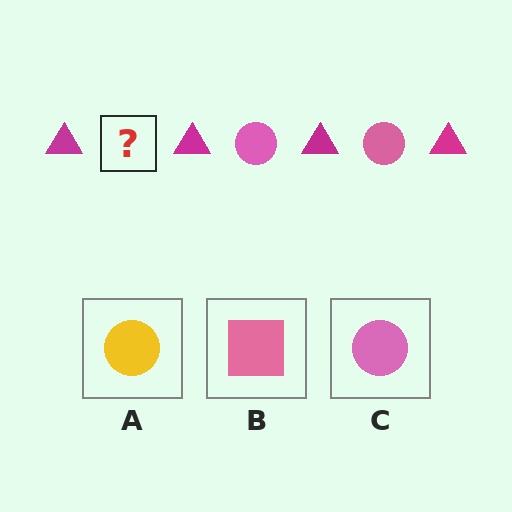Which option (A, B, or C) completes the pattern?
C.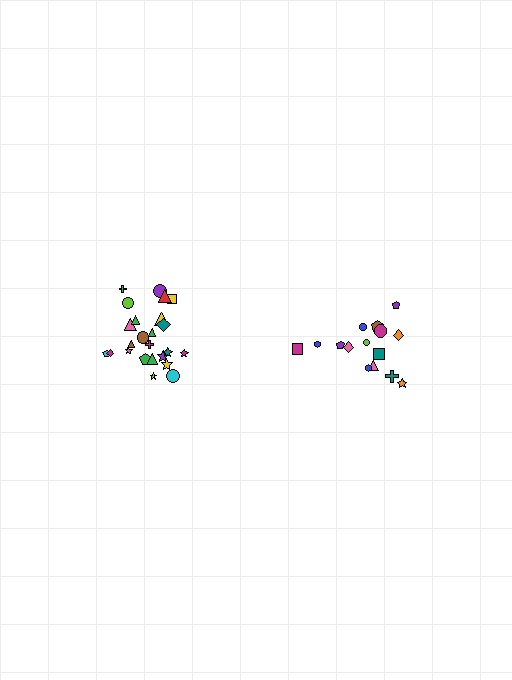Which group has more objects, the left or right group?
The left group.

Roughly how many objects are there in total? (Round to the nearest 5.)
Roughly 40 objects in total.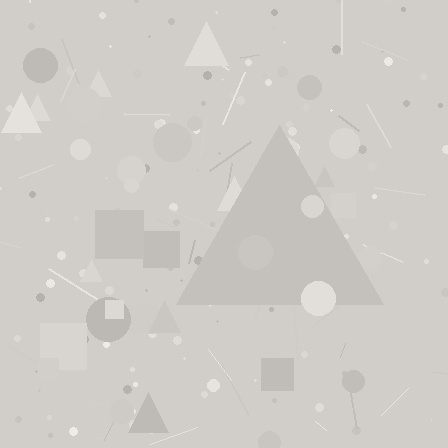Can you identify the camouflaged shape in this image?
The camouflaged shape is a triangle.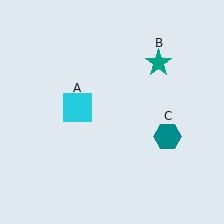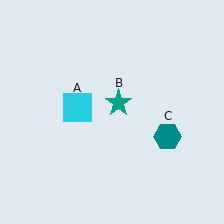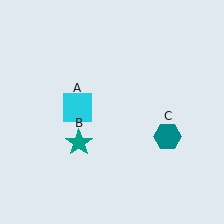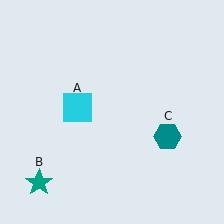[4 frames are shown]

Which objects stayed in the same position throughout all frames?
Cyan square (object A) and teal hexagon (object C) remained stationary.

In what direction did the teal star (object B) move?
The teal star (object B) moved down and to the left.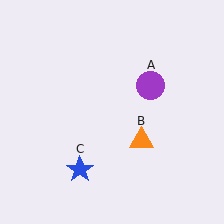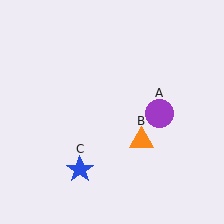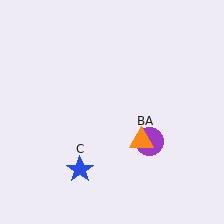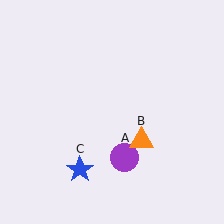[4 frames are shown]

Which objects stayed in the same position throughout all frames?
Orange triangle (object B) and blue star (object C) remained stationary.